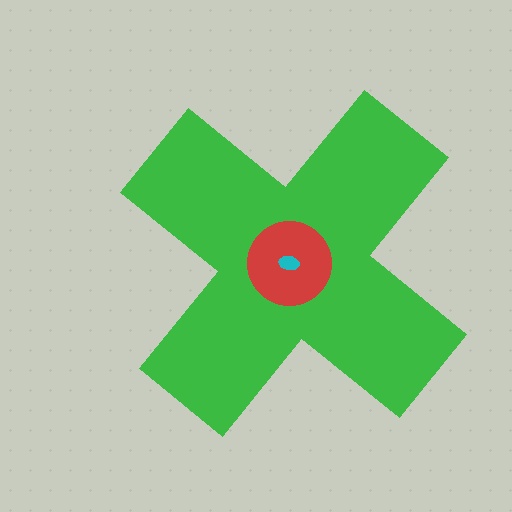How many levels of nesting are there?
3.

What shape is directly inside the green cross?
The red circle.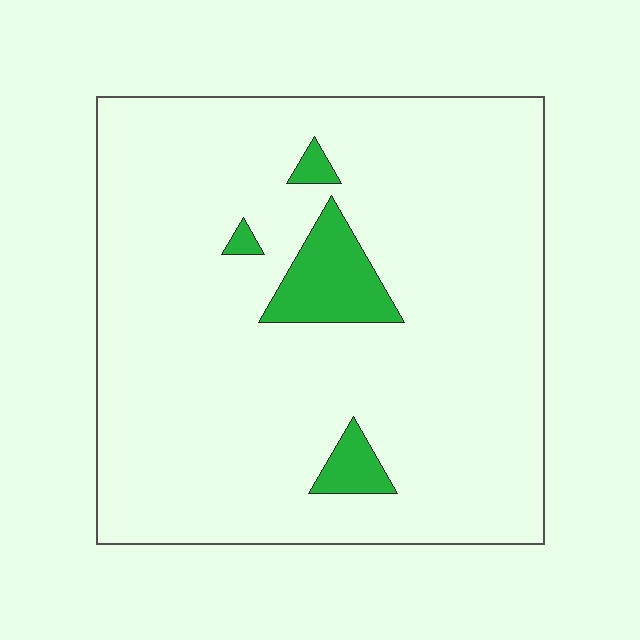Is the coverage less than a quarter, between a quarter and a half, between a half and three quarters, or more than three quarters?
Less than a quarter.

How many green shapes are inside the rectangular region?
4.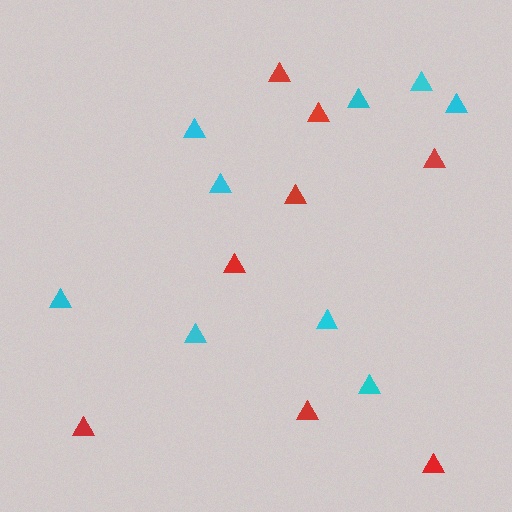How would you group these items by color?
There are 2 groups: one group of red triangles (8) and one group of cyan triangles (9).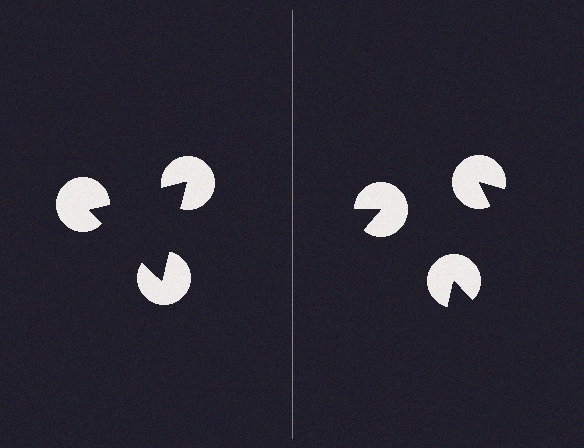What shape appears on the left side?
An illusory triangle.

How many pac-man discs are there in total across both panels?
6 — 3 on each side.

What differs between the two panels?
The pac-man discs are positioned identically on both sides; only the wedge orientations differ. On the left they align to a triangle; on the right they are misaligned.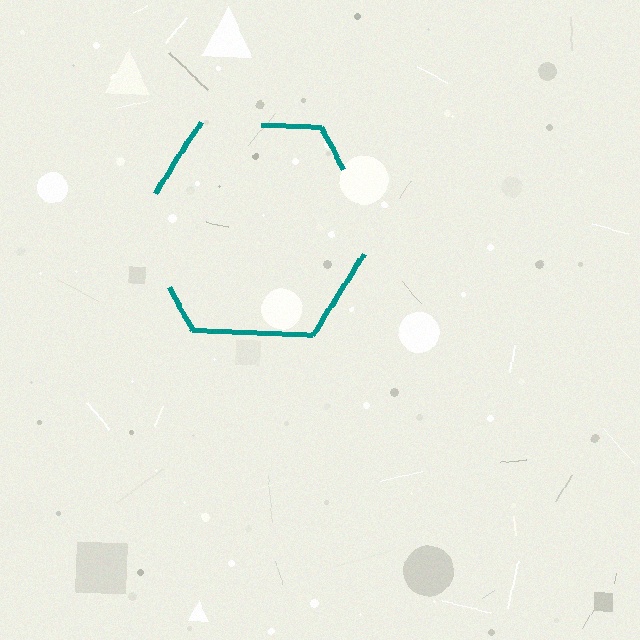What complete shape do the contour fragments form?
The contour fragments form a hexagon.